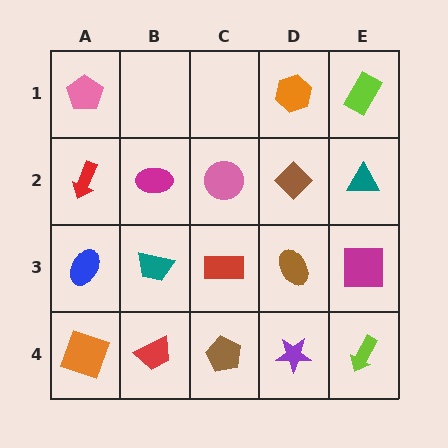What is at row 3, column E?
A magenta square.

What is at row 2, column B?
A magenta ellipse.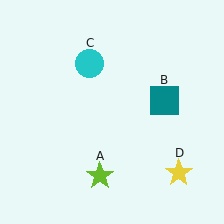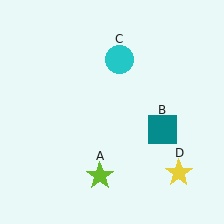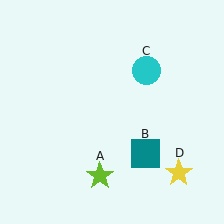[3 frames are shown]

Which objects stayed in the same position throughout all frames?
Lime star (object A) and yellow star (object D) remained stationary.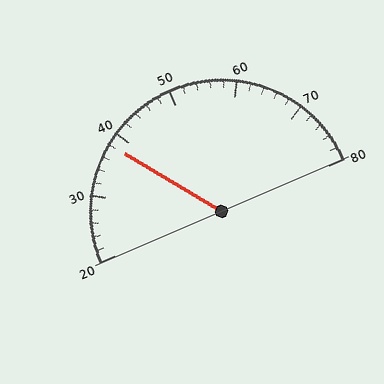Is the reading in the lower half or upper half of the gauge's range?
The reading is in the lower half of the range (20 to 80).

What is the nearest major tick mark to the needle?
The nearest major tick mark is 40.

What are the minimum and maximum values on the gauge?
The gauge ranges from 20 to 80.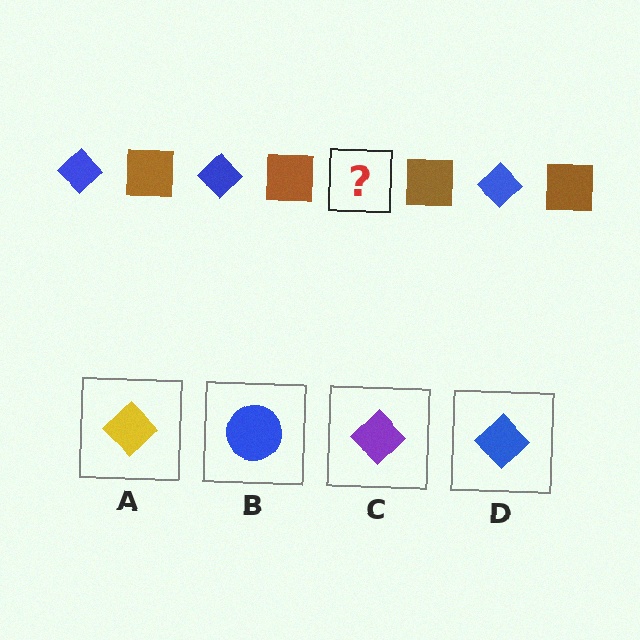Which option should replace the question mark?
Option D.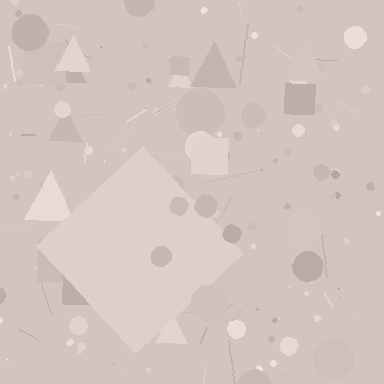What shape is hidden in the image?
A diamond is hidden in the image.